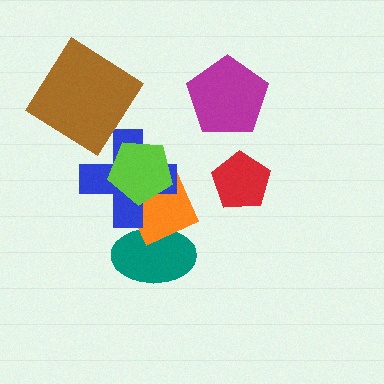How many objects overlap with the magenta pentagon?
0 objects overlap with the magenta pentagon.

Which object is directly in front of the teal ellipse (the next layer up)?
The orange diamond is directly in front of the teal ellipse.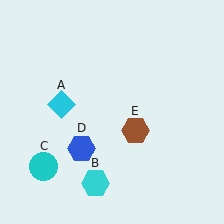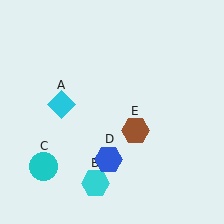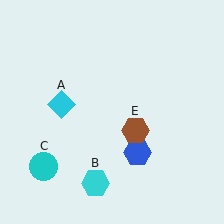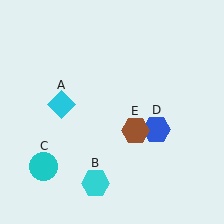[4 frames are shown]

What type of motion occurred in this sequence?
The blue hexagon (object D) rotated counterclockwise around the center of the scene.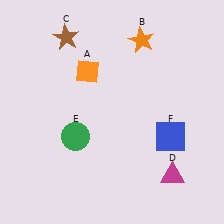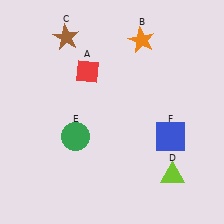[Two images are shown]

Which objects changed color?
A changed from orange to red. D changed from magenta to lime.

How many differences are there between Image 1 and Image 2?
There are 2 differences between the two images.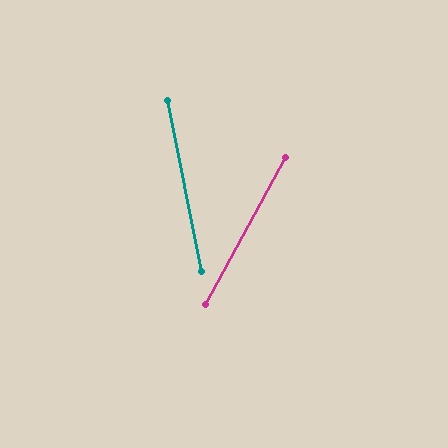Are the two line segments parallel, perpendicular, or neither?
Neither parallel nor perpendicular — they differ by about 40°.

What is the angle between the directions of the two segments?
Approximately 40 degrees.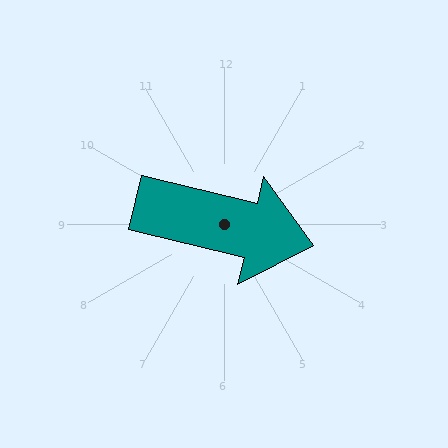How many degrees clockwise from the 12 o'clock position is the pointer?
Approximately 103 degrees.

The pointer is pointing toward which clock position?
Roughly 3 o'clock.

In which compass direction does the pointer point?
East.